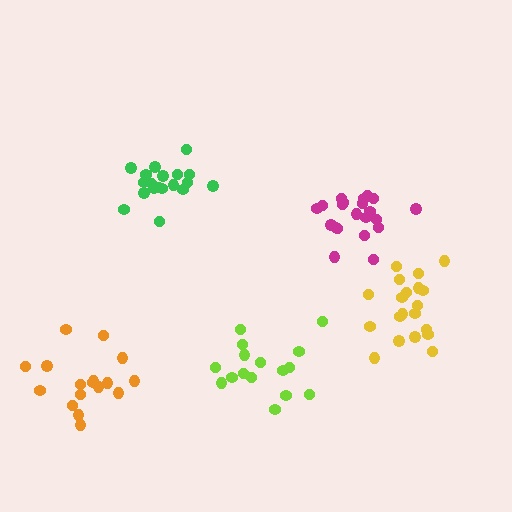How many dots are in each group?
Group 1: 19 dots, Group 2: 20 dots, Group 3: 17 dots, Group 4: 21 dots, Group 5: 16 dots (93 total).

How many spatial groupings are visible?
There are 5 spatial groupings.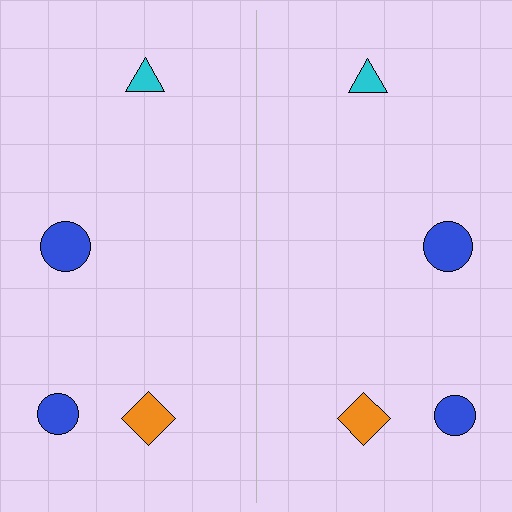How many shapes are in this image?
There are 8 shapes in this image.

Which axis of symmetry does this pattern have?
The pattern has a vertical axis of symmetry running through the center of the image.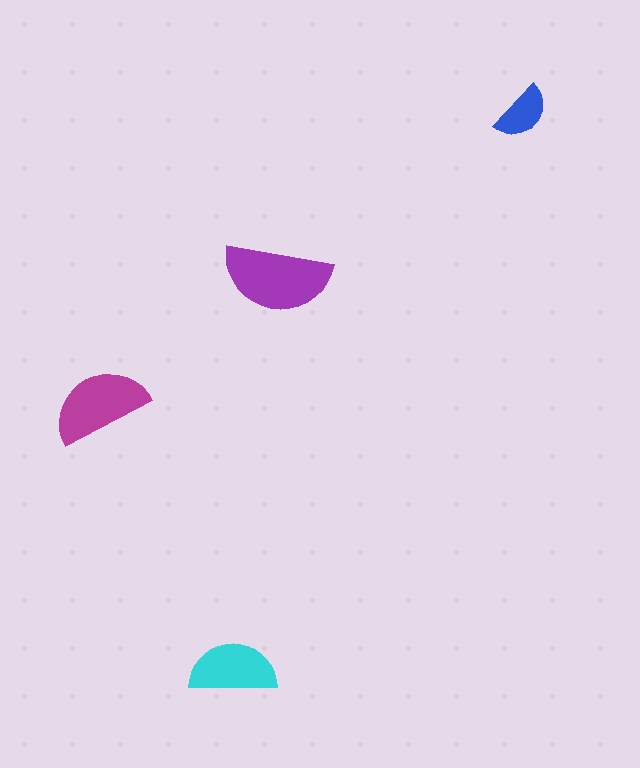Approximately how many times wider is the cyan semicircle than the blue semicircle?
About 1.5 times wider.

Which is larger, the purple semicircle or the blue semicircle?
The purple one.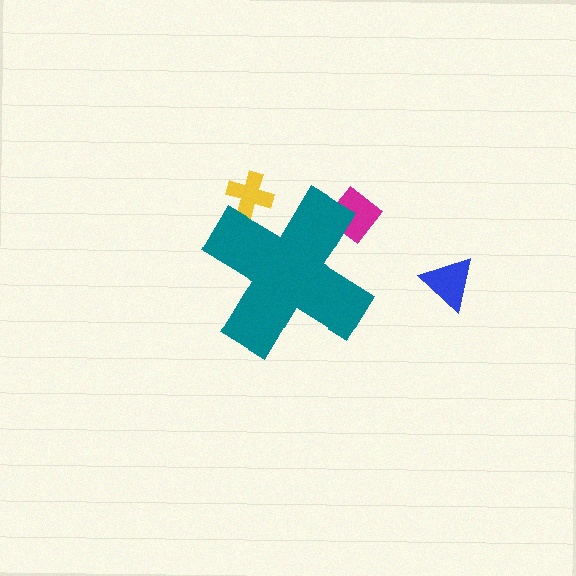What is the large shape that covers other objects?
A teal cross.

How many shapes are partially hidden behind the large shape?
2 shapes are partially hidden.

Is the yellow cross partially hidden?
Yes, the yellow cross is partially hidden behind the teal cross.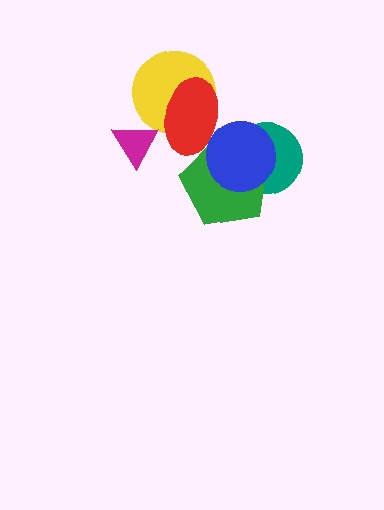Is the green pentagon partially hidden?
Yes, it is partially covered by another shape.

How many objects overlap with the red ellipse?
3 objects overlap with the red ellipse.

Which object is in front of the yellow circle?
The red ellipse is in front of the yellow circle.